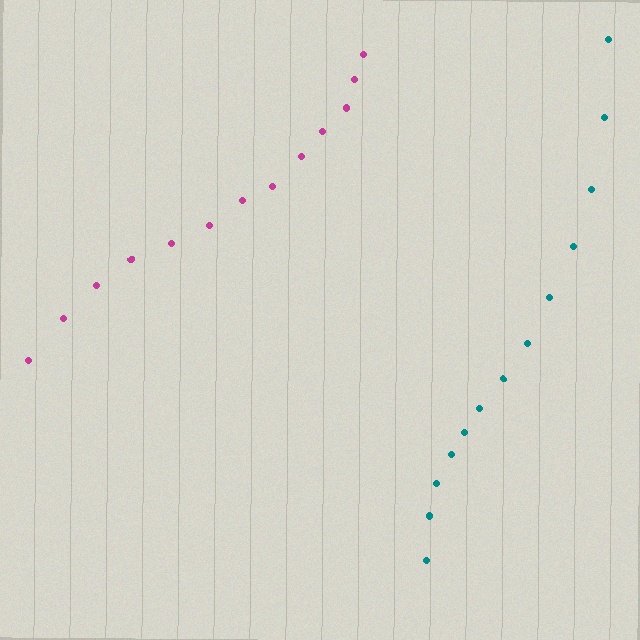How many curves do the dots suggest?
There are 2 distinct paths.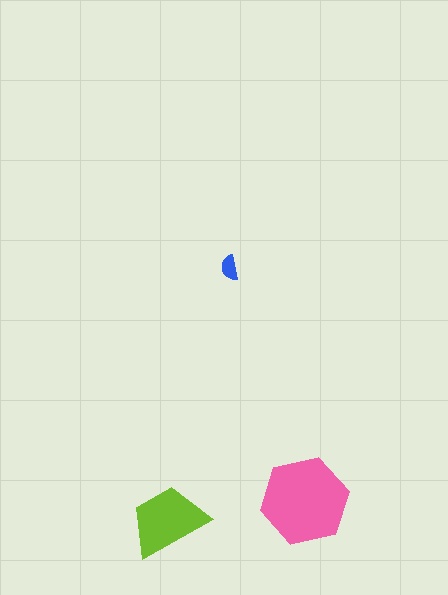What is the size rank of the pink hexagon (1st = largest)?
1st.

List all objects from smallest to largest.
The blue semicircle, the lime trapezoid, the pink hexagon.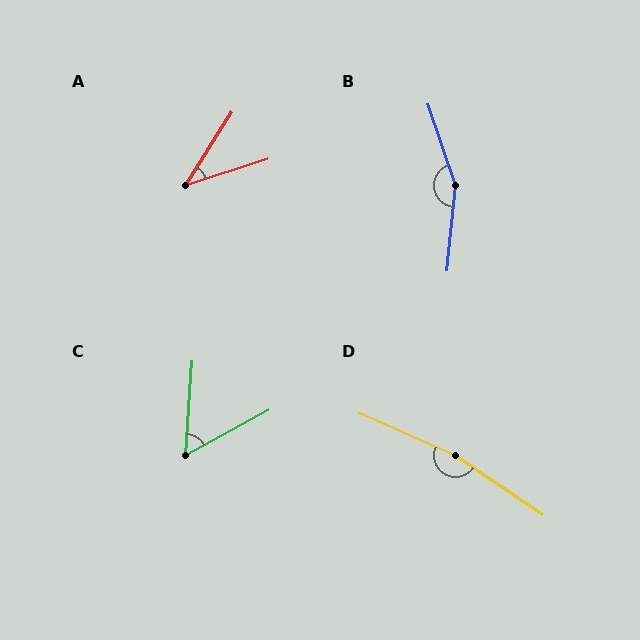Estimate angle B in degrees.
Approximately 156 degrees.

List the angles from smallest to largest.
A (40°), C (58°), B (156°), D (169°).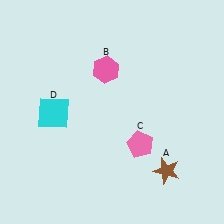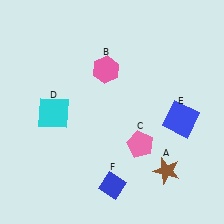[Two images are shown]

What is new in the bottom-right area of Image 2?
A blue diamond (F) was added in the bottom-right area of Image 2.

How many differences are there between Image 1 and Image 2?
There are 2 differences between the two images.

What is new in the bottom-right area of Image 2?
A blue square (E) was added in the bottom-right area of Image 2.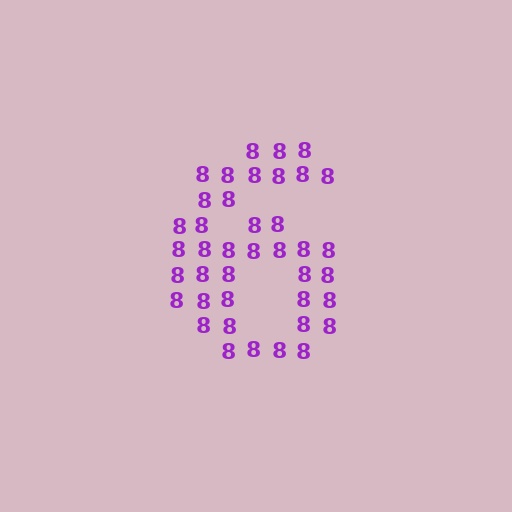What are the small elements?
The small elements are digit 8's.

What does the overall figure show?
The overall figure shows the digit 6.